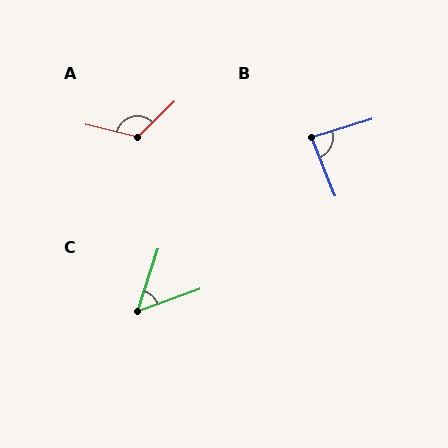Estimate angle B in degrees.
Approximately 85 degrees.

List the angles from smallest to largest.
C (53°), B (85°), A (122°).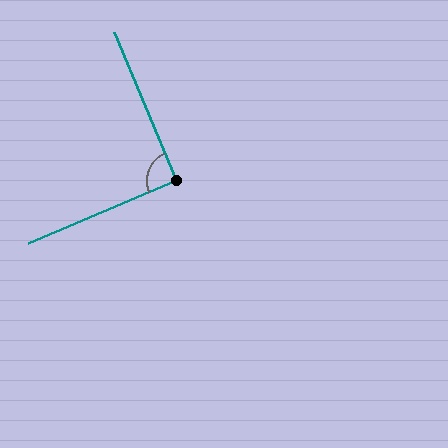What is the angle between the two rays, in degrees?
Approximately 90 degrees.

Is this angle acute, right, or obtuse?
It is approximately a right angle.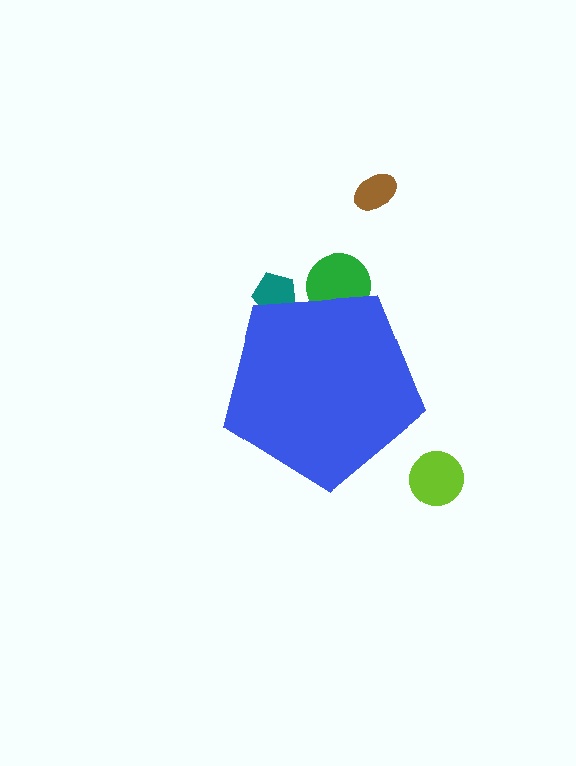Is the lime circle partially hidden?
No, the lime circle is fully visible.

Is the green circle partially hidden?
Yes, the green circle is partially hidden behind the blue pentagon.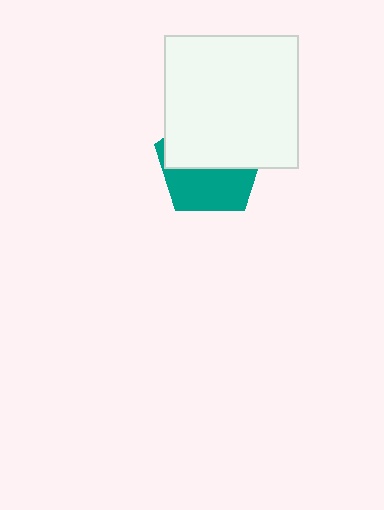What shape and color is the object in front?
The object in front is a white square.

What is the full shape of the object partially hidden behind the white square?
The partially hidden object is a teal pentagon.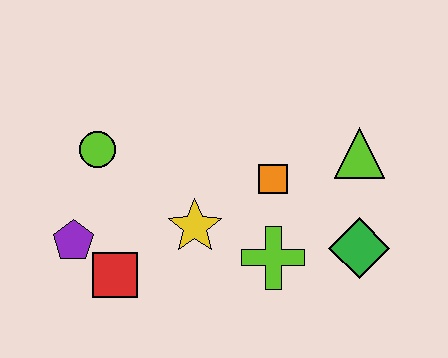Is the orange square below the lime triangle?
Yes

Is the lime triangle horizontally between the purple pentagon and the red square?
No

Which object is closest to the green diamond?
The lime cross is closest to the green diamond.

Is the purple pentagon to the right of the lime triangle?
No